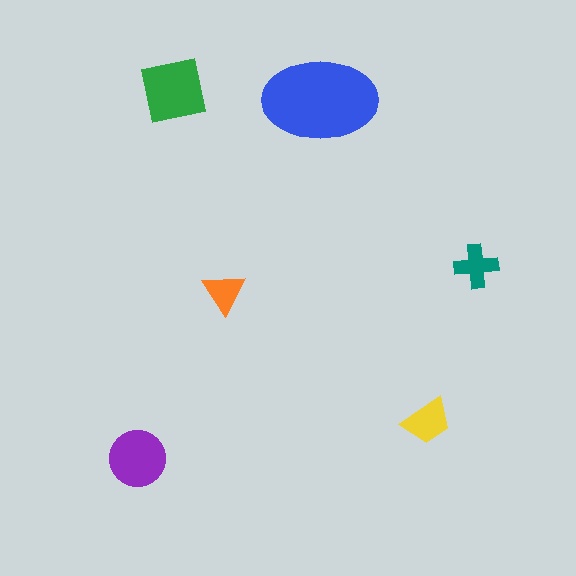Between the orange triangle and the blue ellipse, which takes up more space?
The blue ellipse.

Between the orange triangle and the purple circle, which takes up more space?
The purple circle.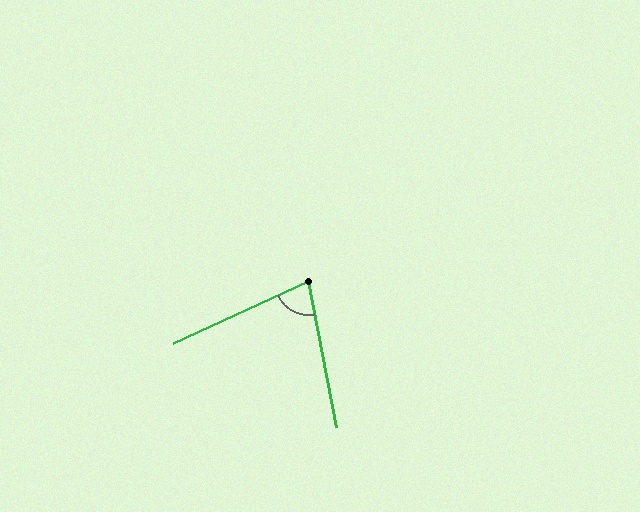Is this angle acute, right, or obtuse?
It is acute.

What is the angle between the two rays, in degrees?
Approximately 76 degrees.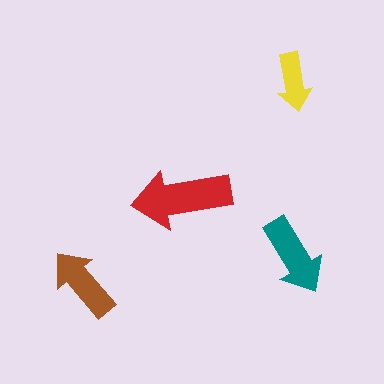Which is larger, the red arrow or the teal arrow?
The red one.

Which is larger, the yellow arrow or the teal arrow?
The teal one.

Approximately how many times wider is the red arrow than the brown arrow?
About 1.5 times wider.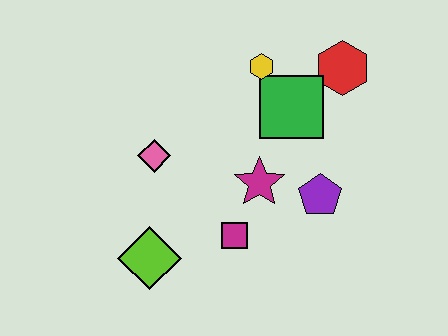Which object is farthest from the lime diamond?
The red hexagon is farthest from the lime diamond.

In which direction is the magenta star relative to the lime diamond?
The magenta star is to the right of the lime diamond.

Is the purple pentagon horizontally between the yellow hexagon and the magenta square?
No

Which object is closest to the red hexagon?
The green square is closest to the red hexagon.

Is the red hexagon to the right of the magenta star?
Yes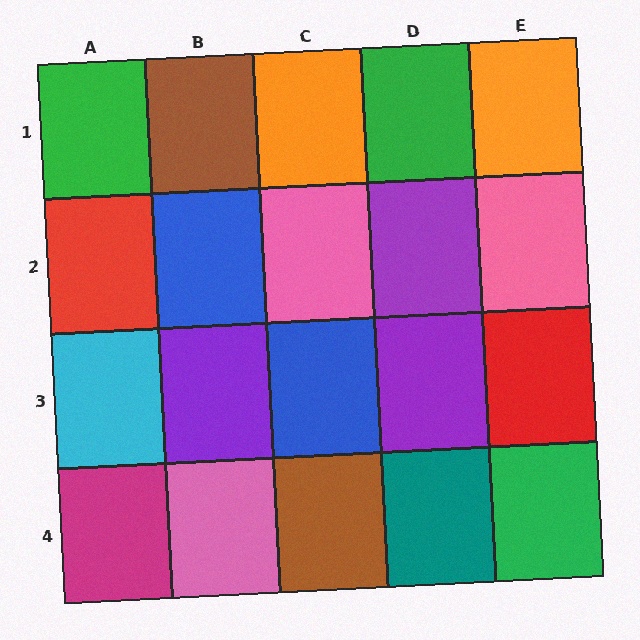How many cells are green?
3 cells are green.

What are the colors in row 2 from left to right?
Red, blue, pink, purple, pink.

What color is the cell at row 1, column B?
Brown.